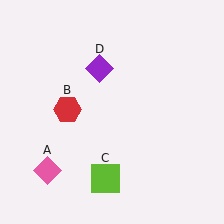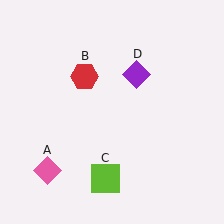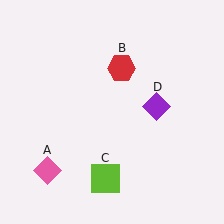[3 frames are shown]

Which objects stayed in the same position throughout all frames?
Pink diamond (object A) and lime square (object C) remained stationary.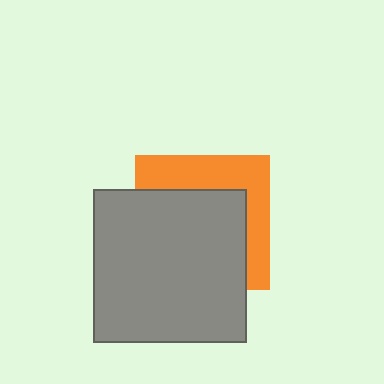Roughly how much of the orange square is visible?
A small part of it is visible (roughly 38%).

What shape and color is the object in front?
The object in front is a gray square.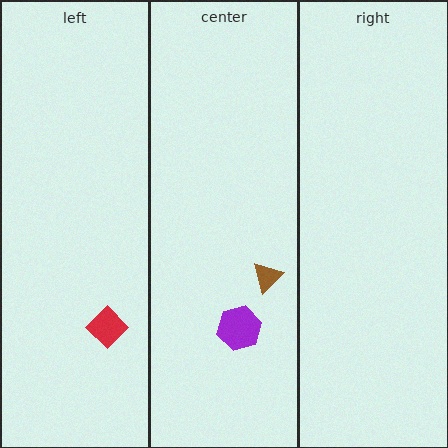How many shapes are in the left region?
1.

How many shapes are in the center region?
2.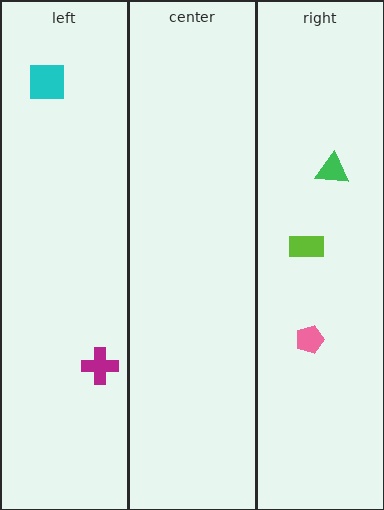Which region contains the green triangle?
The right region.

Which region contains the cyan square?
The left region.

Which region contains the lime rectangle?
The right region.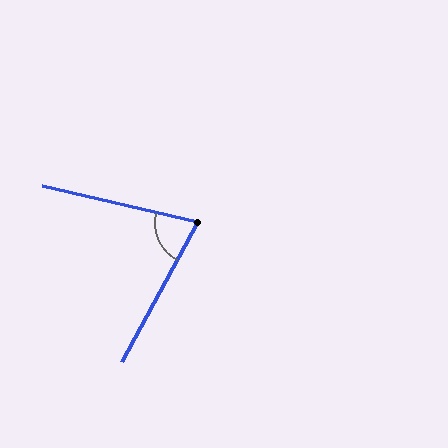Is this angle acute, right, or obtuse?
It is acute.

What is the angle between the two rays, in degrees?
Approximately 75 degrees.